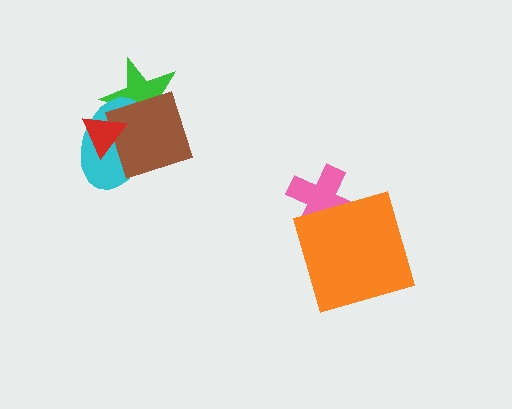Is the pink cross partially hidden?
Yes, it is partially covered by another shape.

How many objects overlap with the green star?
3 objects overlap with the green star.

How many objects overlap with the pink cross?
1 object overlaps with the pink cross.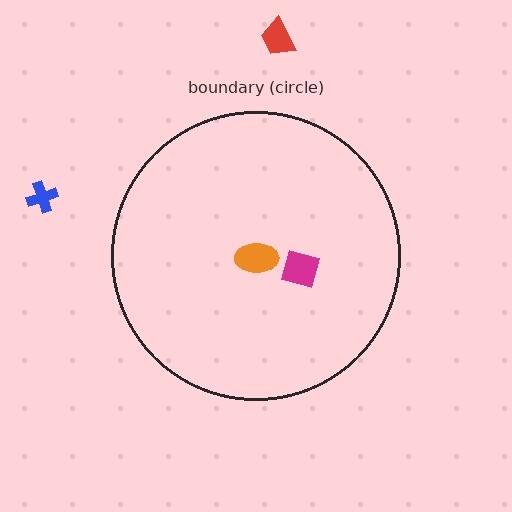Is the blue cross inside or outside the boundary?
Outside.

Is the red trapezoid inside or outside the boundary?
Outside.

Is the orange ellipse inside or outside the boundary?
Inside.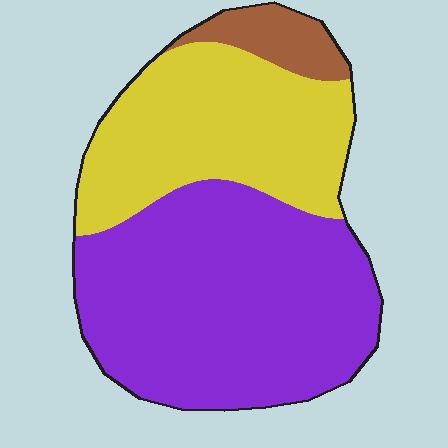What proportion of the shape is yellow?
Yellow covers around 35% of the shape.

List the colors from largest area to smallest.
From largest to smallest: purple, yellow, brown.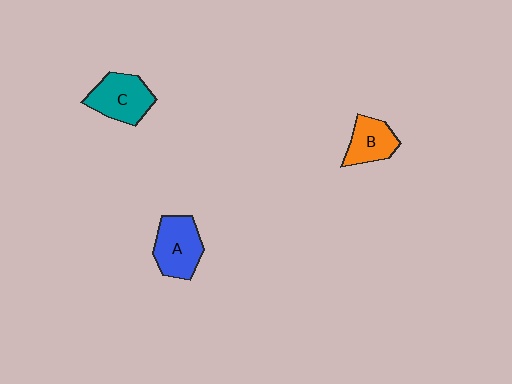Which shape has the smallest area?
Shape B (orange).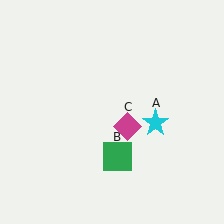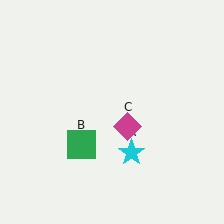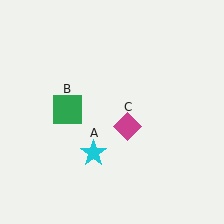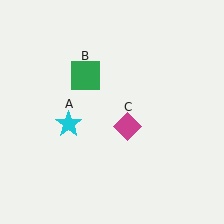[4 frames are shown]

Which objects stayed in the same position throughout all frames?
Magenta diamond (object C) remained stationary.